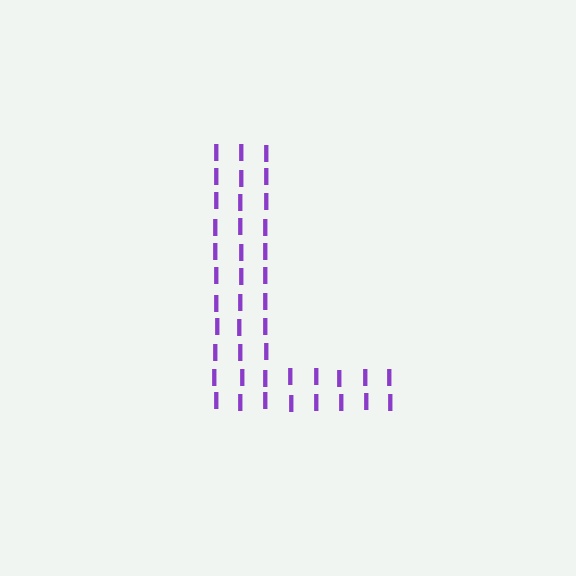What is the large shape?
The large shape is the letter L.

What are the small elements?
The small elements are letter I's.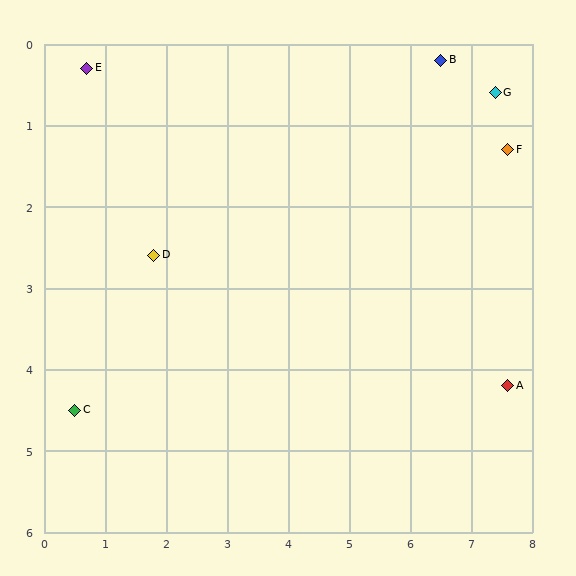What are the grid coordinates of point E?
Point E is at approximately (0.7, 0.3).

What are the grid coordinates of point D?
Point D is at approximately (1.8, 2.6).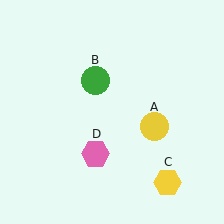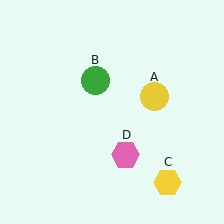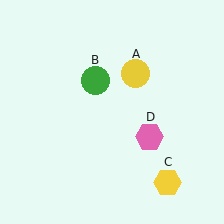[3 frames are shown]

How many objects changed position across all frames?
2 objects changed position: yellow circle (object A), pink hexagon (object D).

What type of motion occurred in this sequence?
The yellow circle (object A), pink hexagon (object D) rotated counterclockwise around the center of the scene.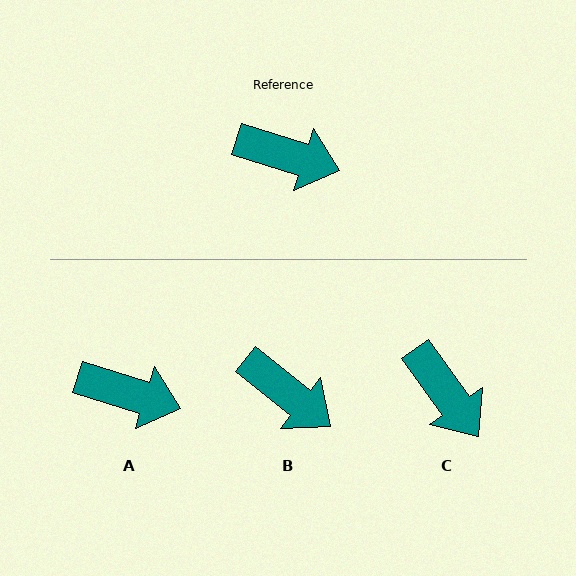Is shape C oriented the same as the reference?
No, it is off by about 37 degrees.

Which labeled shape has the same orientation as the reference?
A.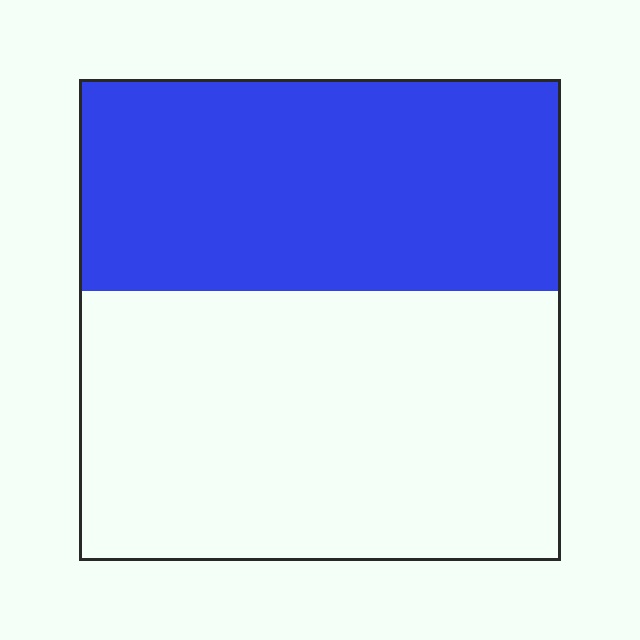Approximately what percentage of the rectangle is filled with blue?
Approximately 45%.